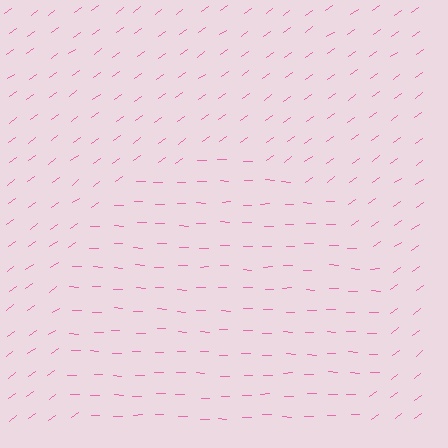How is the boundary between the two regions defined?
The boundary is defined purely by a change in line orientation (approximately 37 degrees difference). All lines are the same color and thickness.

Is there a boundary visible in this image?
Yes, there is a texture boundary formed by a change in line orientation.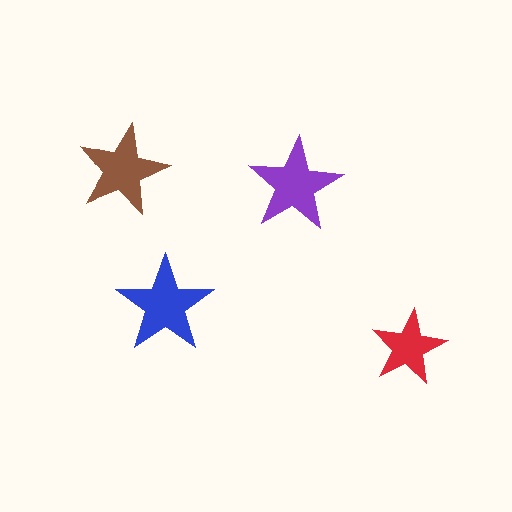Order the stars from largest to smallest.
the blue one, the purple one, the brown one, the red one.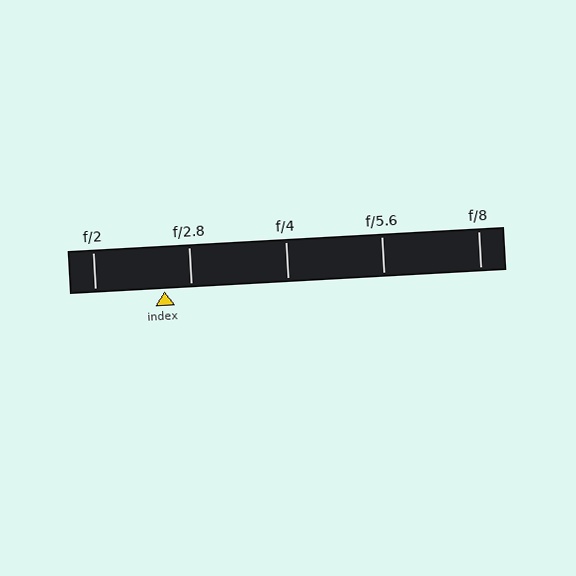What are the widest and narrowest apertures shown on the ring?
The widest aperture shown is f/2 and the narrowest is f/8.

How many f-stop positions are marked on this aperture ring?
There are 5 f-stop positions marked.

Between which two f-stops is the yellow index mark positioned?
The index mark is between f/2 and f/2.8.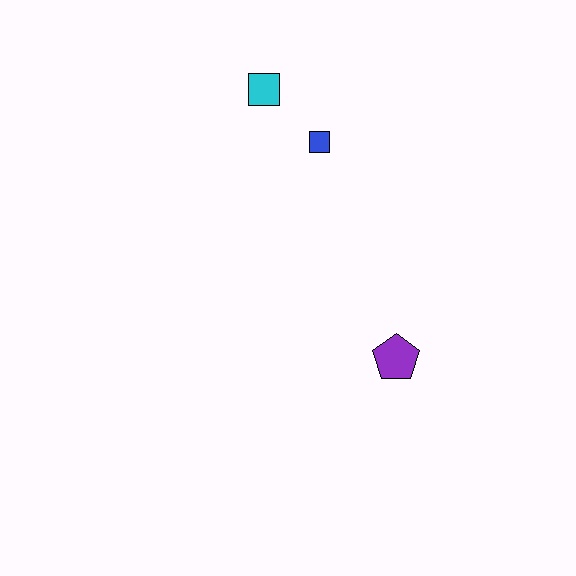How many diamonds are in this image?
There are no diamonds.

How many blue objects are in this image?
There is 1 blue object.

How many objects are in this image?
There are 3 objects.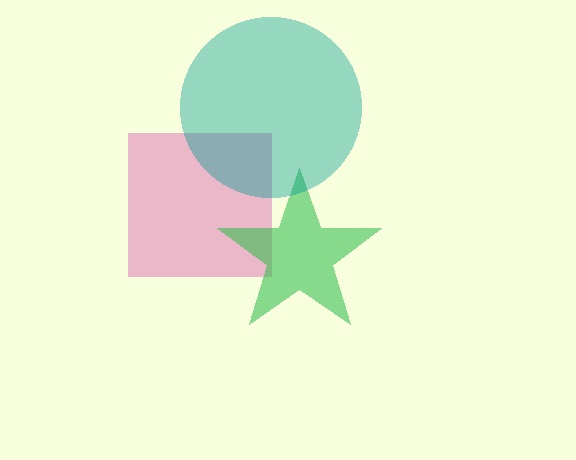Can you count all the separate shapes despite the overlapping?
Yes, there are 3 separate shapes.